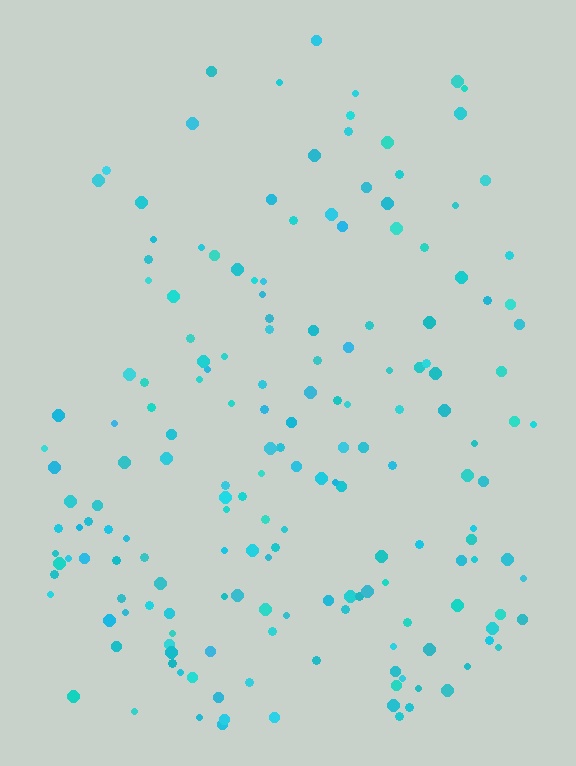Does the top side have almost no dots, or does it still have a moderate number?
Still a moderate number, just noticeably fewer than the bottom.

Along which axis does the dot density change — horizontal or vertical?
Vertical.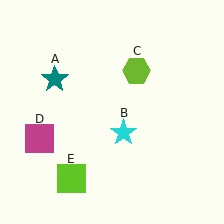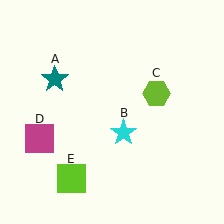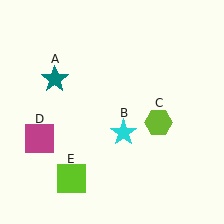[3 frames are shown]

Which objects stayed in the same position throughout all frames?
Teal star (object A) and cyan star (object B) and magenta square (object D) and lime square (object E) remained stationary.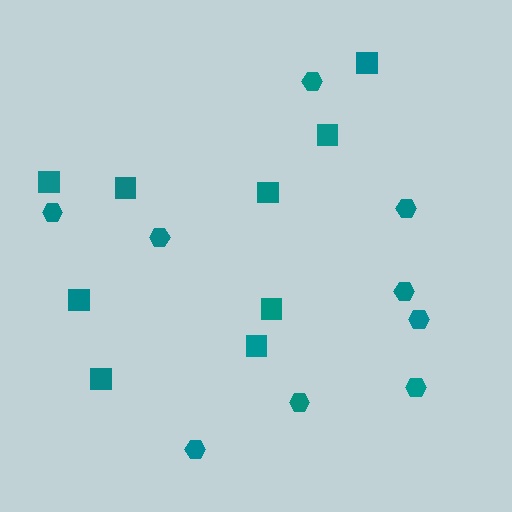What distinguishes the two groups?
There are 2 groups: one group of hexagons (9) and one group of squares (9).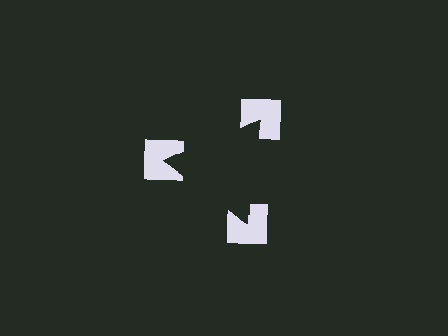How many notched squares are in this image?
There are 3 — one at each vertex of the illusory triangle.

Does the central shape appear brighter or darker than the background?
It typically appears slightly darker than the background, even though no actual brightness change is drawn.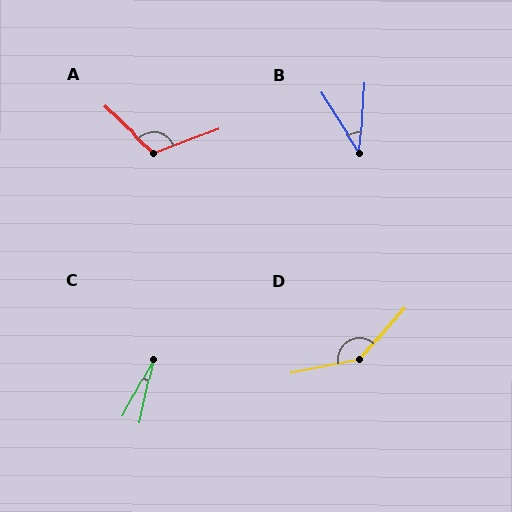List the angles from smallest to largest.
C (16°), B (36°), A (116°), D (142°).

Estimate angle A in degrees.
Approximately 116 degrees.